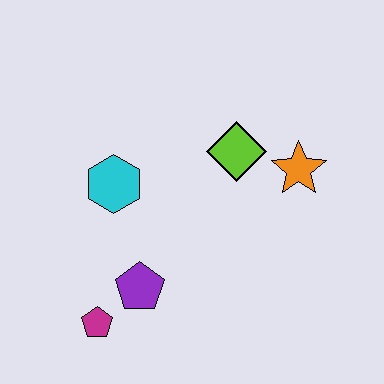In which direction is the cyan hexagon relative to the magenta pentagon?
The cyan hexagon is above the magenta pentagon.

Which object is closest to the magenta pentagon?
The purple pentagon is closest to the magenta pentagon.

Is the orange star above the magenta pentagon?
Yes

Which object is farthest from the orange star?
The magenta pentagon is farthest from the orange star.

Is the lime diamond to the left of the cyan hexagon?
No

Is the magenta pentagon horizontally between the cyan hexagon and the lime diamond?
No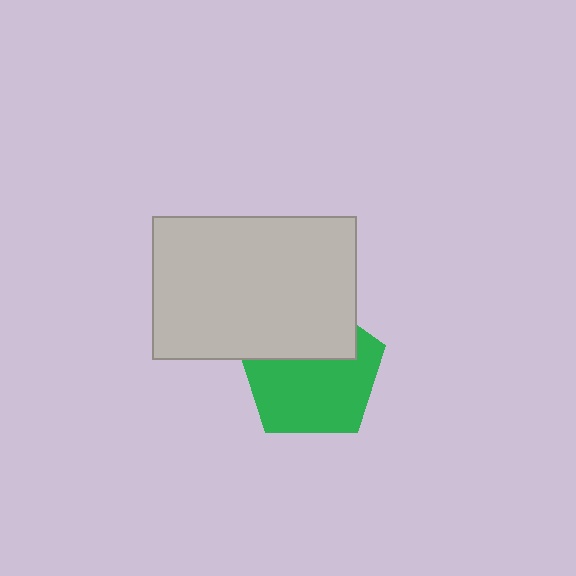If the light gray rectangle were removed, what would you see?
You would see the complete green pentagon.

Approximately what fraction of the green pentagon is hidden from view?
Roughly 37% of the green pentagon is hidden behind the light gray rectangle.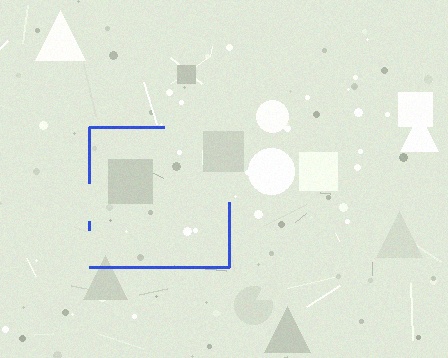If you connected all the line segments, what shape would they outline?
They would outline a square.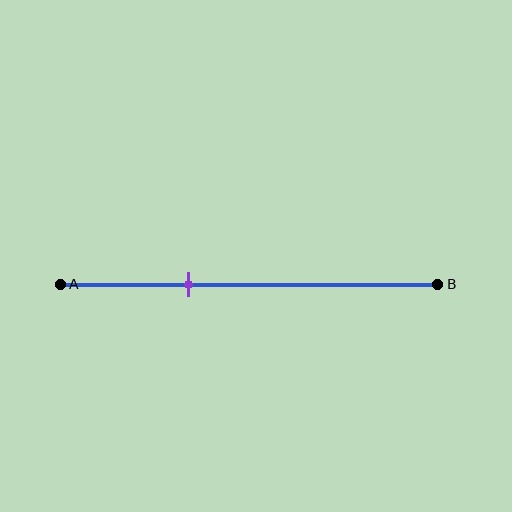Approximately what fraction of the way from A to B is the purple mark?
The purple mark is approximately 35% of the way from A to B.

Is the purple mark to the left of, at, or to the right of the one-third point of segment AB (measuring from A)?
The purple mark is approximately at the one-third point of segment AB.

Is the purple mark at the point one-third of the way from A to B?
Yes, the mark is approximately at the one-third point.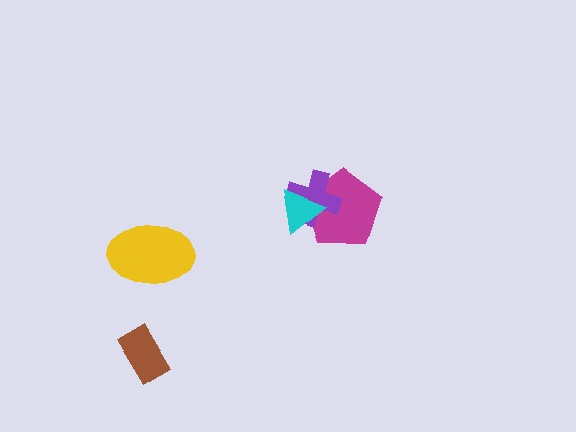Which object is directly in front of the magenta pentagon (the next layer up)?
The purple cross is directly in front of the magenta pentagon.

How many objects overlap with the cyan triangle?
2 objects overlap with the cyan triangle.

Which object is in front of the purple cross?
The cyan triangle is in front of the purple cross.